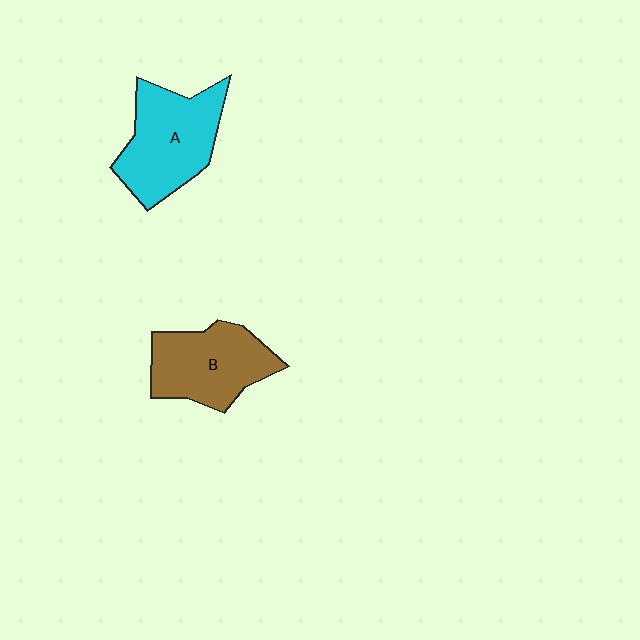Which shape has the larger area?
Shape A (cyan).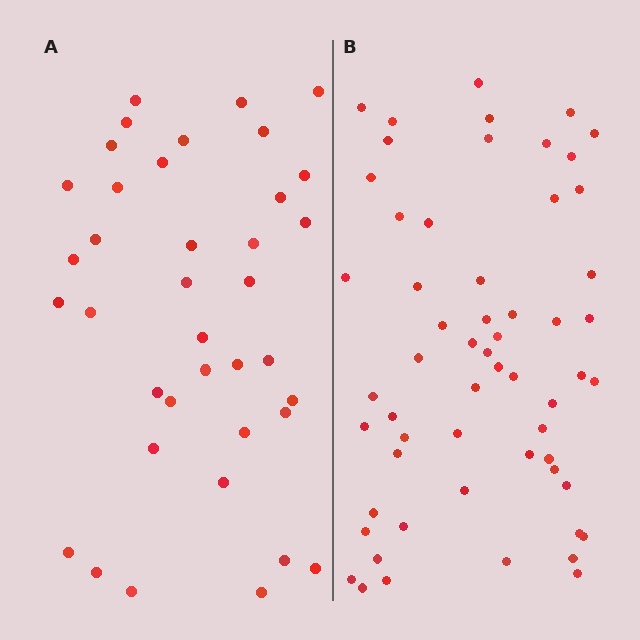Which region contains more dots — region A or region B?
Region B (the right region) has more dots.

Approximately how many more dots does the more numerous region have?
Region B has approximately 20 more dots than region A.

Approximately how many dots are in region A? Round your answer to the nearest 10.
About 40 dots. (The exact count is 38, which rounds to 40.)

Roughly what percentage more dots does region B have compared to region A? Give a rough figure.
About 55% more.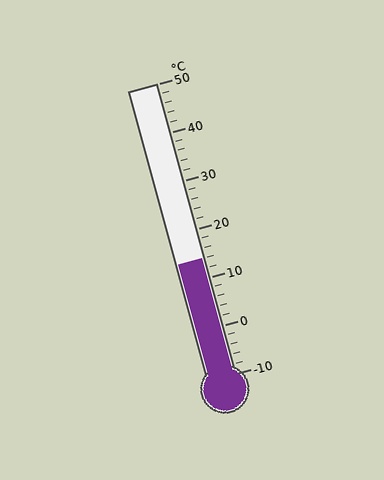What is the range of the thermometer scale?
The thermometer scale ranges from -10°C to 50°C.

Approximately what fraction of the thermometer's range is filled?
The thermometer is filled to approximately 40% of its range.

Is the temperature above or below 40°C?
The temperature is below 40°C.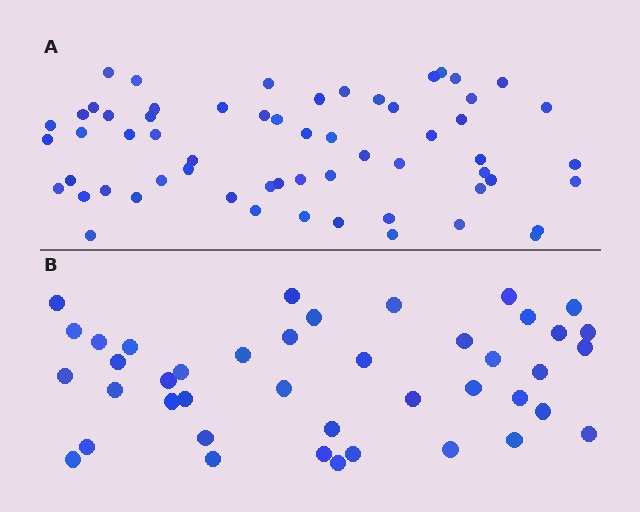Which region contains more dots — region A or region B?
Region A (the top region) has more dots.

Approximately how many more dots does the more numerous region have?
Region A has approximately 20 more dots than region B.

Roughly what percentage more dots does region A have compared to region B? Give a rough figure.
About 45% more.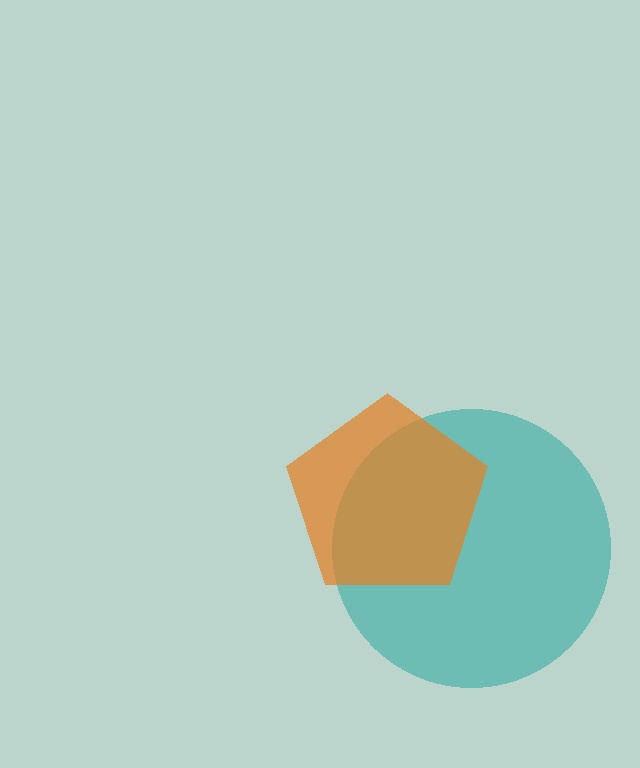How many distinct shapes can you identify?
There are 2 distinct shapes: a teal circle, an orange pentagon.